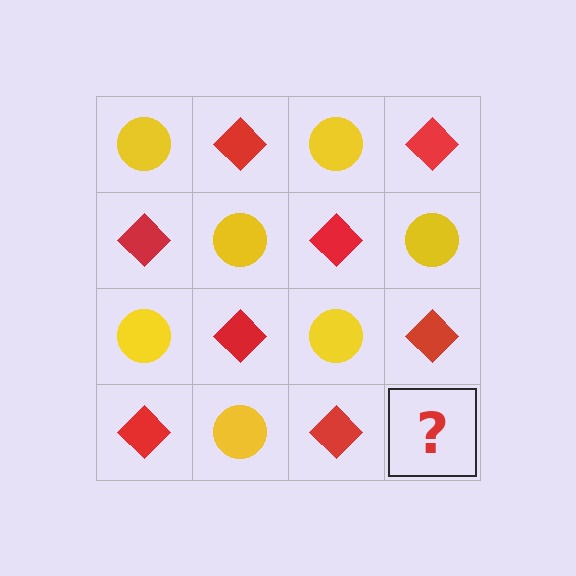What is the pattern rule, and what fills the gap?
The rule is that it alternates yellow circle and red diamond in a checkerboard pattern. The gap should be filled with a yellow circle.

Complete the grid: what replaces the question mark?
The question mark should be replaced with a yellow circle.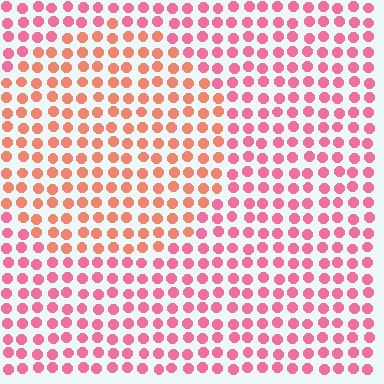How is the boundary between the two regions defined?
The boundary is defined purely by a slight shift in hue (about 33 degrees). Spacing, size, and orientation are identical on both sides.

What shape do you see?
I see a circle.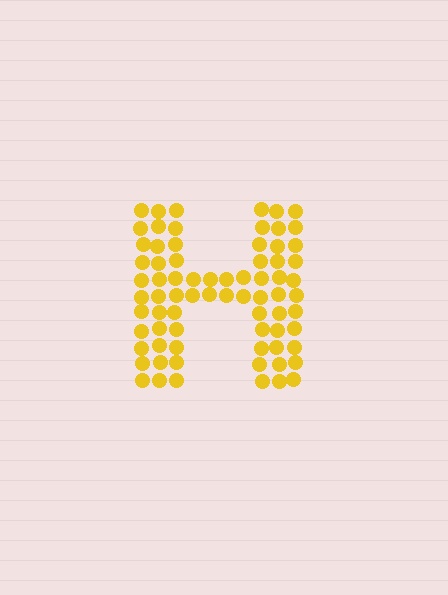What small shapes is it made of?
It is made of small circles.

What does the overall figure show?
The overall figure shows the letter H.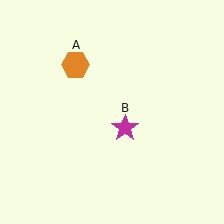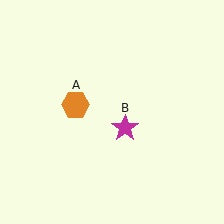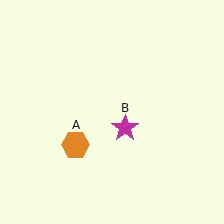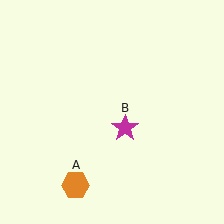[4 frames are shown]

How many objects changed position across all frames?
1 object changed position: orange hexagon (object A).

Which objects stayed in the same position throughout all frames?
Magenta star (object B) remained stationary.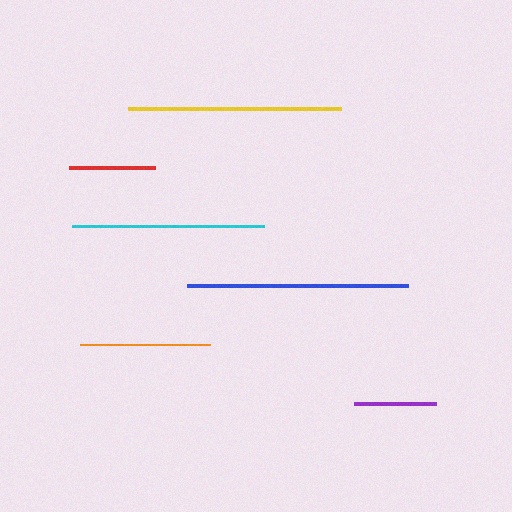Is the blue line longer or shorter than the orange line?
The blue line is longer than the orange line.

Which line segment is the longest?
The blue line is the longest at approximately 222 pixels.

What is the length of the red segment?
The red segment is approximately 86 pixels long.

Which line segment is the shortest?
The purple line is the shortest at approximately 82 pixels.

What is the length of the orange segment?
The orange segment is approximately 130 pixels long.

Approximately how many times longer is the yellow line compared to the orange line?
The yellow line is approximately 1.6 times the length of the orange line.